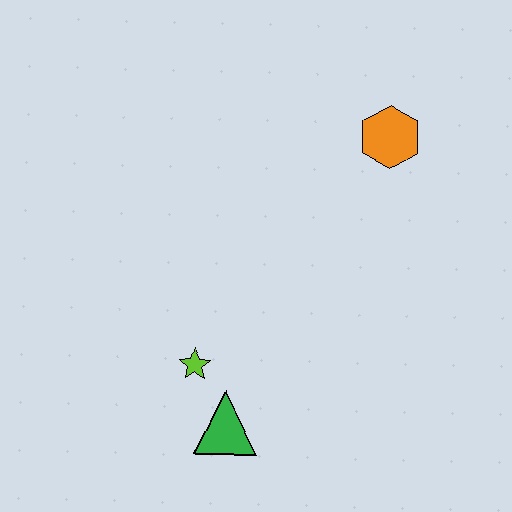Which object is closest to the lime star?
The green triangle is closest to the lime star.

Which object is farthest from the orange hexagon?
The green triangle is farthest from the orange hexagon.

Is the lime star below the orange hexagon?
Yes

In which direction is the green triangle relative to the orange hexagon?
The green triangle is below the orange hexagon.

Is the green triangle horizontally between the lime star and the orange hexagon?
Yes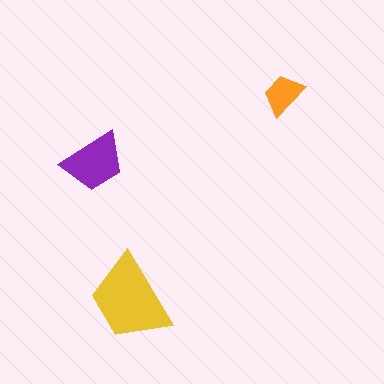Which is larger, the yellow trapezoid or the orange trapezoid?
The yellow one.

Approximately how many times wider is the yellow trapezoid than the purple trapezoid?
About 1.5 times wider.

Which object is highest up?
The orange trapezoid is topmost.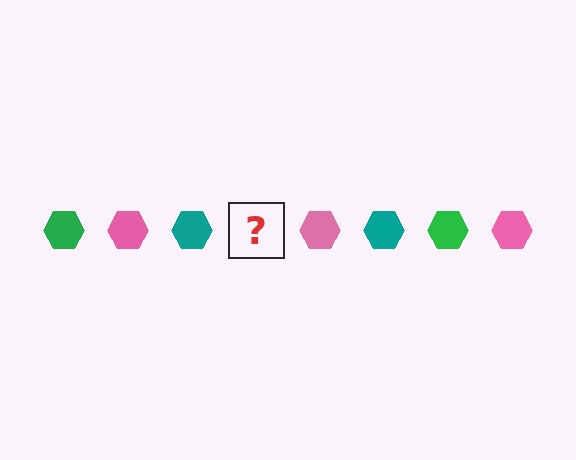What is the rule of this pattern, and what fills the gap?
The rule is that the pattern cycles through green, pink, teal hexagons. The gap should be filled with a green hexagon.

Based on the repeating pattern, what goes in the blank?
The blank should be a green hexagon.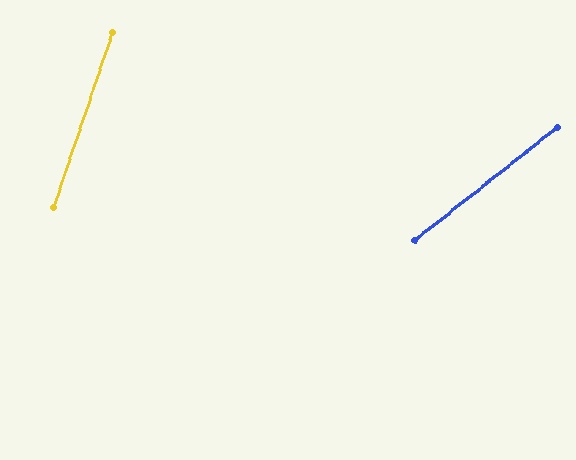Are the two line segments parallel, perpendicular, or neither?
Neither parallel nor perpendicular — they differ by about 33°.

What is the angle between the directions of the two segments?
Approximately 33 degrees.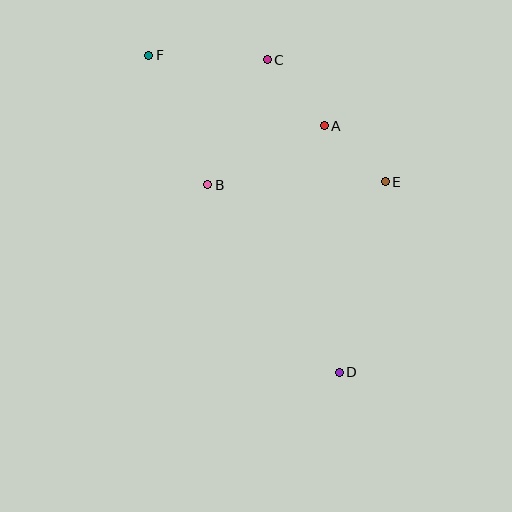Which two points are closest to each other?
Points A and E are closest to each other.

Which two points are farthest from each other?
Points D and F are farthest from each other.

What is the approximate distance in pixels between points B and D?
The distance between B and D is approximately 229 pixels.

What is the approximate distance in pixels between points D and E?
The distance between D and E is approximately 196 pixels.